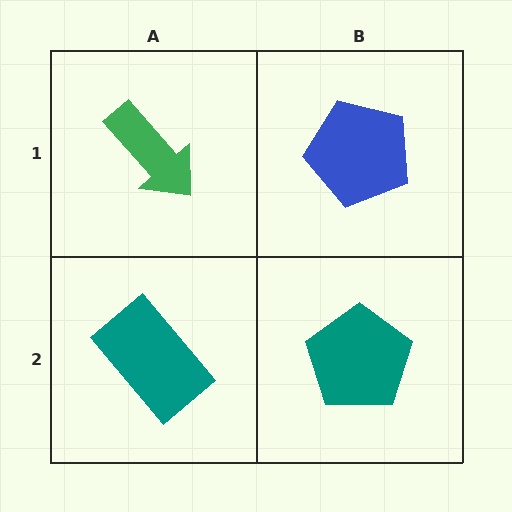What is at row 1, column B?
A blue pentagon.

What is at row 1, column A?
A green arrow.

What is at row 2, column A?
A teal rectangle.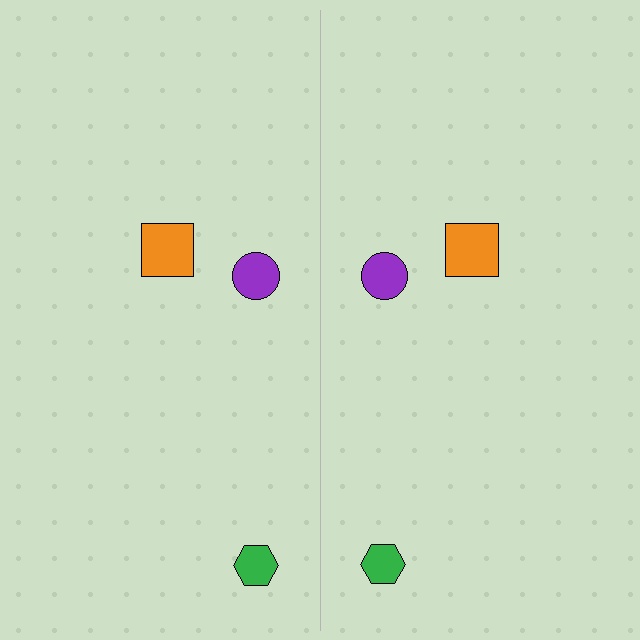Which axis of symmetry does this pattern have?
The pattern has a vertical axis of symmetry running through the center of the image.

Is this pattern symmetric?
Yes, this pattern has bilateral (reflection) symmetry.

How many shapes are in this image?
There are 6 shapes in this image.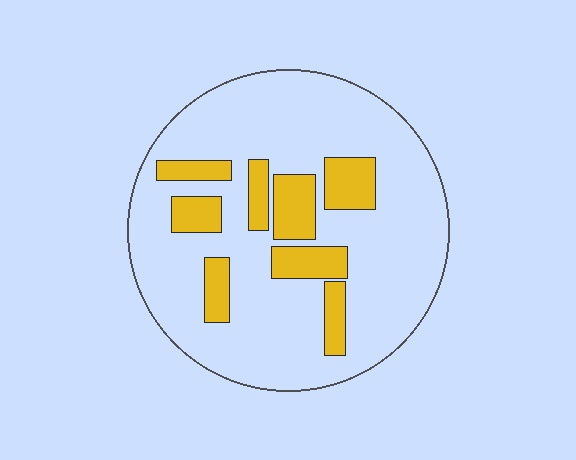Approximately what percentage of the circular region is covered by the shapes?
Approximately 20%.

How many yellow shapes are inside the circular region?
8.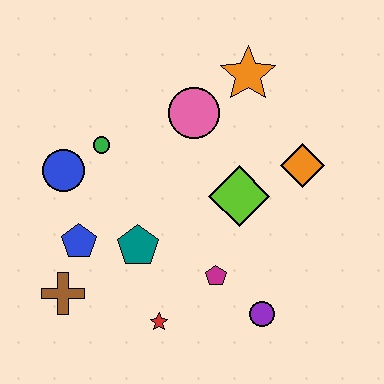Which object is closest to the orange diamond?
The lime diamond is closest to the orange diamond.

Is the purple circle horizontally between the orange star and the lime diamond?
No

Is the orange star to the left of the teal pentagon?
No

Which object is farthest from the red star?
The orange star is farthest from the red star.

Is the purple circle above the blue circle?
No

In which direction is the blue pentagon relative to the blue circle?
The blue pentagon is below the blue circle.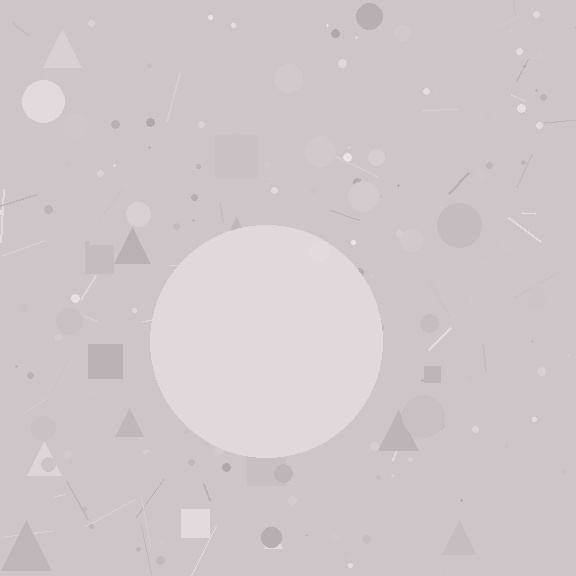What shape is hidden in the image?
A circle is hidden in the image.